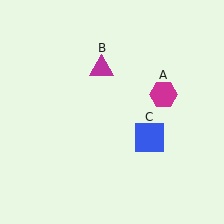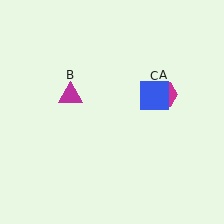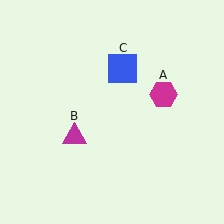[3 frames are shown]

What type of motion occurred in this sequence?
The magenta triangle (object B), blue square (object C) rotated counterclockwise around the center of the scene.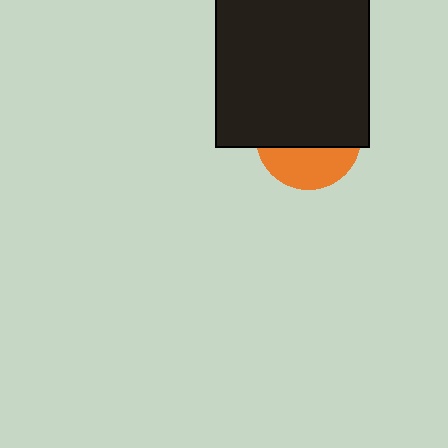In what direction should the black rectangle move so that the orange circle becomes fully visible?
The black rectangle should move up. That is the shortest direction to clear the overlap and leave the orange circle fully visible.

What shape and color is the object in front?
The object in front is a black rectangle.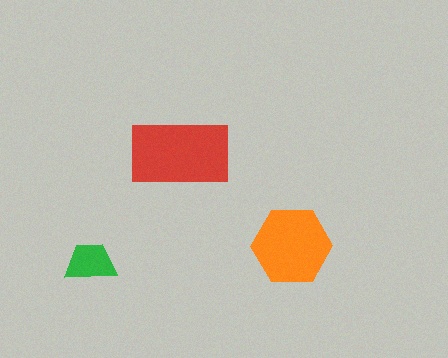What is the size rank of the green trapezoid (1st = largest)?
3rd.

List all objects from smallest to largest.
The green trapezoid, the orange hexagon, the red rectangle.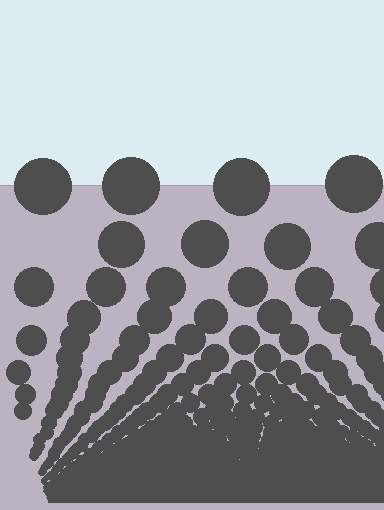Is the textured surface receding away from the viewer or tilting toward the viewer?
The surface appears to tilt toward the viewer. Texture elements get larger and sparser toward the top.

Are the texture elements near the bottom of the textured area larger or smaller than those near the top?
Smaller. The gradient is inverted — elements near the bottom are smaller and denser.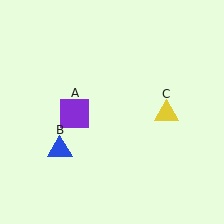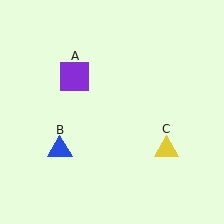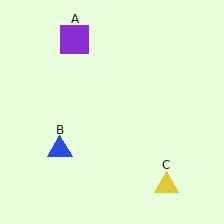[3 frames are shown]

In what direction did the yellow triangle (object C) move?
The yellow triangle (object C) moved down.